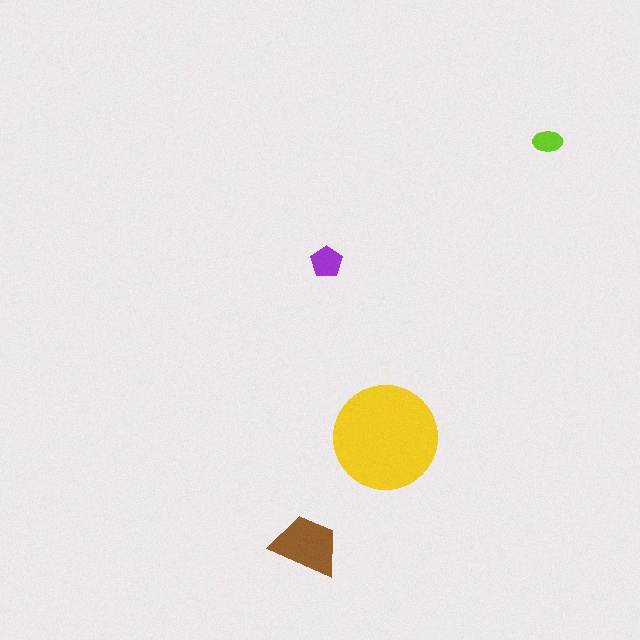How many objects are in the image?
There are 4 objects in the image.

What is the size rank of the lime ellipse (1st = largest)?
4th.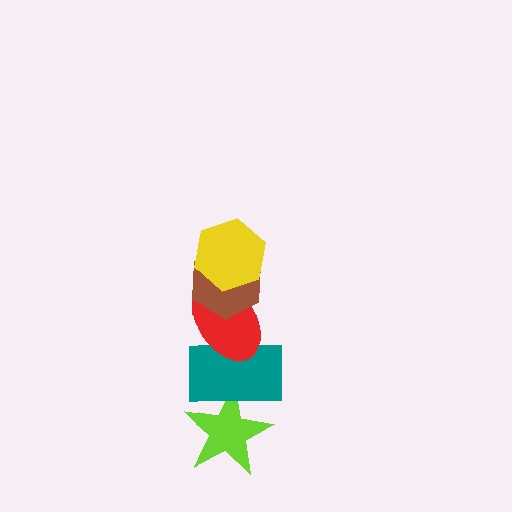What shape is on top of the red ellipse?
The brown hexagon is on top of the red ellipse.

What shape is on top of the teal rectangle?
The red ellipse is on top of the teal rectangle.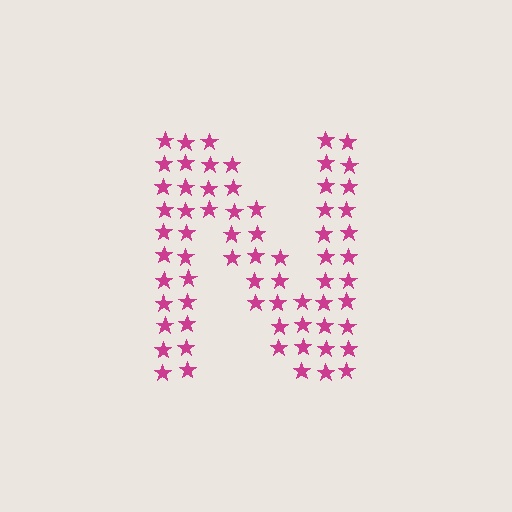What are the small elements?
The small elements are stars.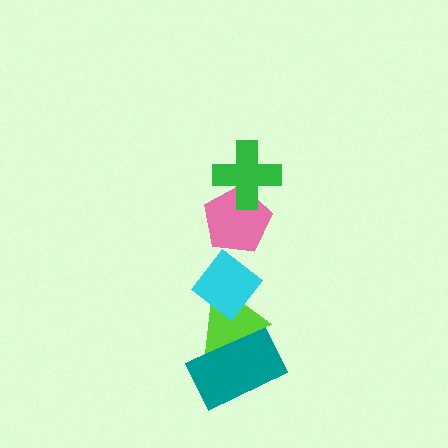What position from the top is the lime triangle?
The lime triangle is 4th from the top.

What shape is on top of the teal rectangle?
The lime triangle is on top of the teal rectangle.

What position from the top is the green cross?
The green cross is 1st from the top.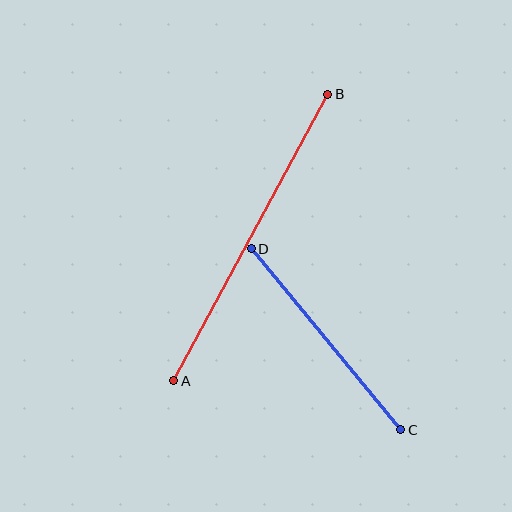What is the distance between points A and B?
The distance is approximately 325 pixels.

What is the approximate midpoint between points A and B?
The midpoint is at approximately (251, 238) pixels.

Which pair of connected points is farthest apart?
Points A and B are farthest apart.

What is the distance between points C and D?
The distance is approximately 235 pixels.